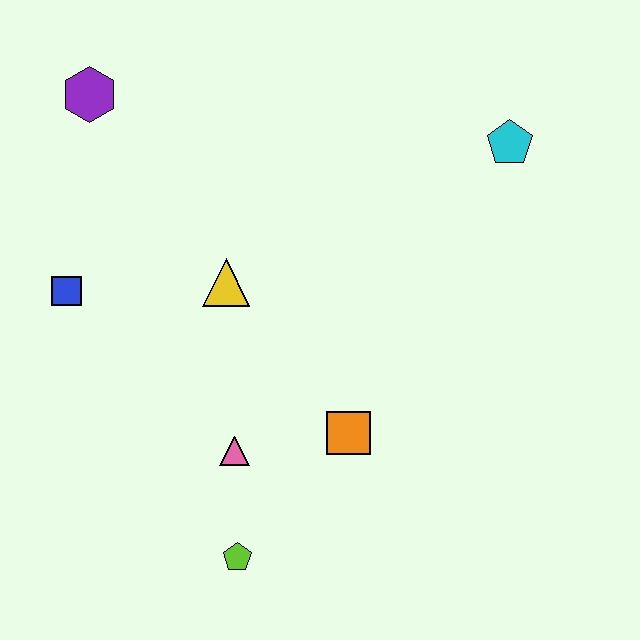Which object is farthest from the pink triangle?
The cyan pentagon is farthest from the pink triangle.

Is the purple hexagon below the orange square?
No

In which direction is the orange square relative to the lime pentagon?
The orange square is above the lime pentagon.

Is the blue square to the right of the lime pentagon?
No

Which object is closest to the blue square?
The yellow triangle is closest to the blue square.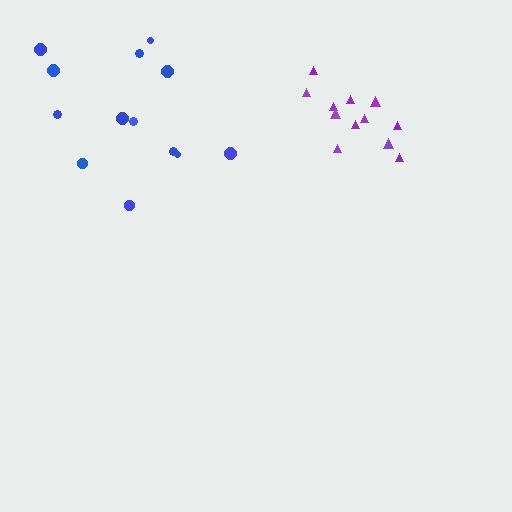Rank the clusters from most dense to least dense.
purple, blue.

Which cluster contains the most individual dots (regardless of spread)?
Blue (13).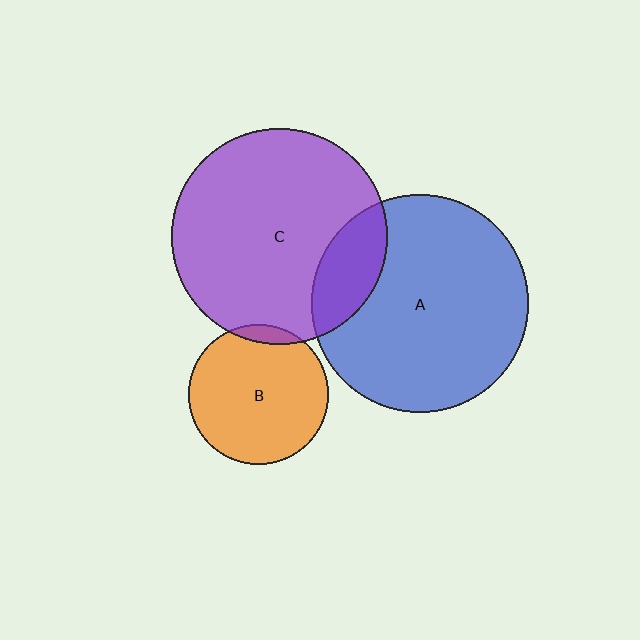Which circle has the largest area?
Circle A (blue).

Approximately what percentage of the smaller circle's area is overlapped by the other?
Approximately 15%.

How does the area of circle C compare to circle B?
Approximately 2.4 times.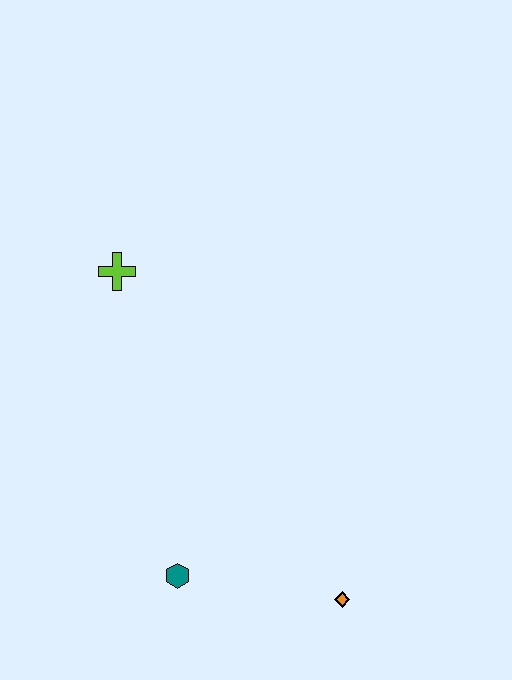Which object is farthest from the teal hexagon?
The lime cross is farthest from the teal hexagon.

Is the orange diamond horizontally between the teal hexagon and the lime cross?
No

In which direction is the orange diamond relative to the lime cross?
The orange diamond is below the lime cross.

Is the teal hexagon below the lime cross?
Yes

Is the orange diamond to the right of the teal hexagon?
Yes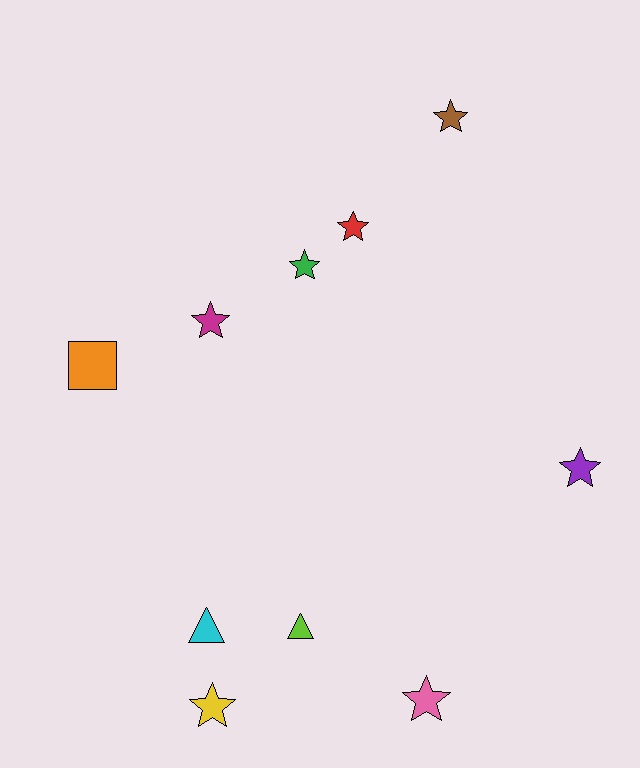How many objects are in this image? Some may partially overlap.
There are 10 objects.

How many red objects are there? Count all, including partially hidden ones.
There is 1 red object.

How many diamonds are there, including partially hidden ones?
There are no diamonds.